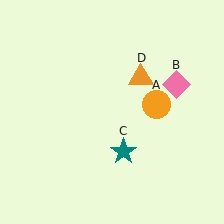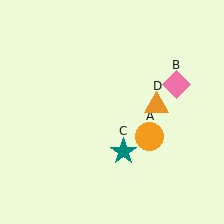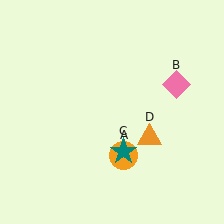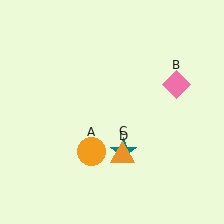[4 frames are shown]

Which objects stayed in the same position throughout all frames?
Pink diamond (object B) and teal star (object C) remained stationary.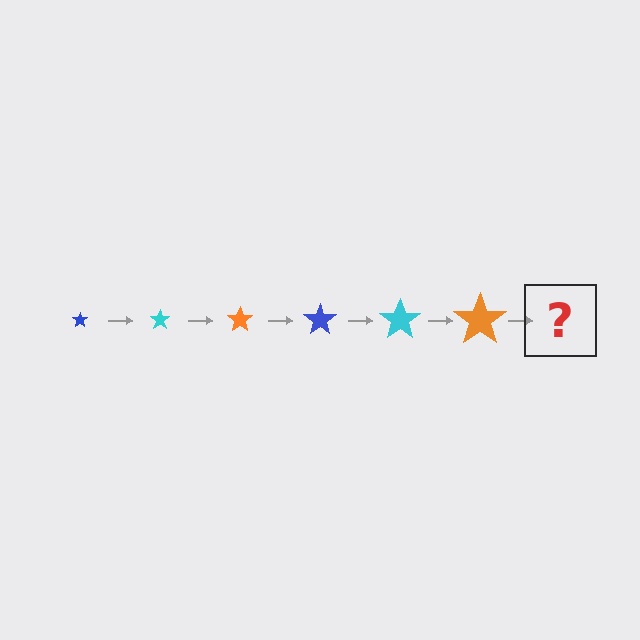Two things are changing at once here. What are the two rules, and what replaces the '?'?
The two rules are that the star grows larger each step and the color cycles through blue, cyan, and orange. The '?' should be a blue star, larger than the previous one.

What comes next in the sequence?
The next element should be a blue star, larger than the previous one.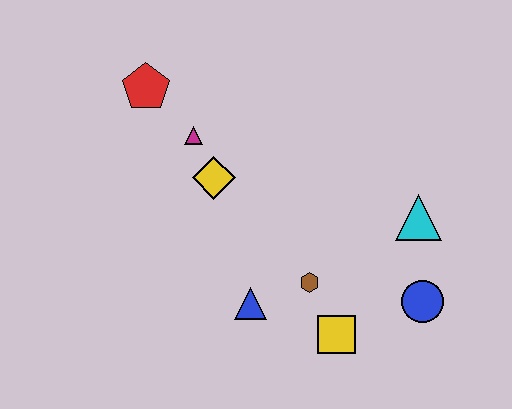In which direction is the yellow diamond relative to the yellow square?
The yellow diamond is above the yellow square.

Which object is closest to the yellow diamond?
The magenta triangle is closest to the yellow diamond.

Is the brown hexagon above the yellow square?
Yes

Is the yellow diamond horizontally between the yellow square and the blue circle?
No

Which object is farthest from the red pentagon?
The blue circle is farthest from the red pentagon.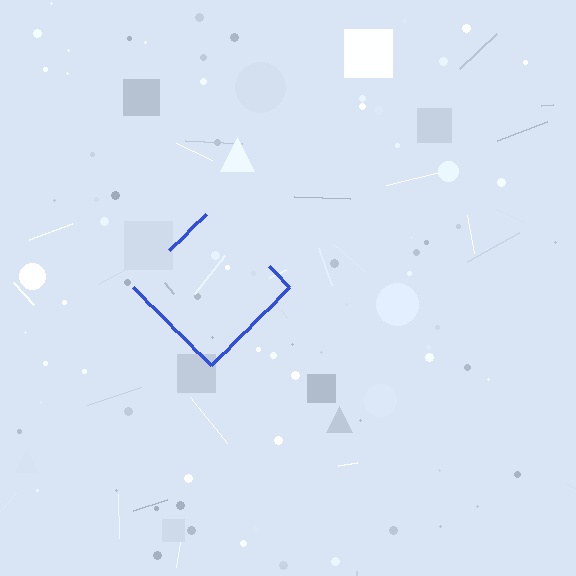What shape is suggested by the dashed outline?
The dashed outline suggests a diamond.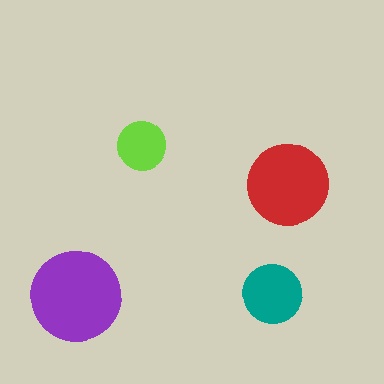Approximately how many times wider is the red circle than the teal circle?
About 1.5 times wider.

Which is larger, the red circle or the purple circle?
The purple one.